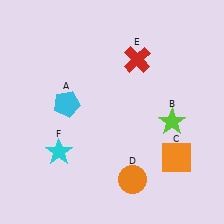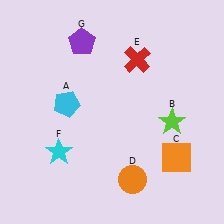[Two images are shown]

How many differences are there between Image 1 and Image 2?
There is 1 difference between the two images.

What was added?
A purple pentagon (G) was added in Image 2.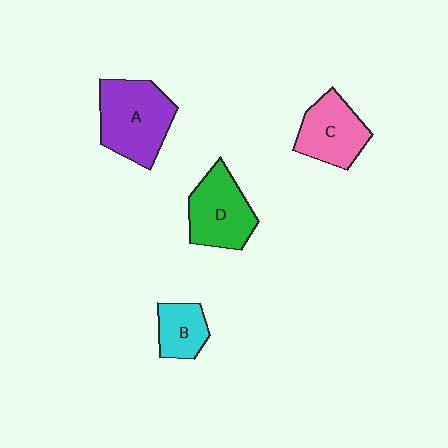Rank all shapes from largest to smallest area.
From largest to smallest: A (purple), D (green), C (pink), B (cyan).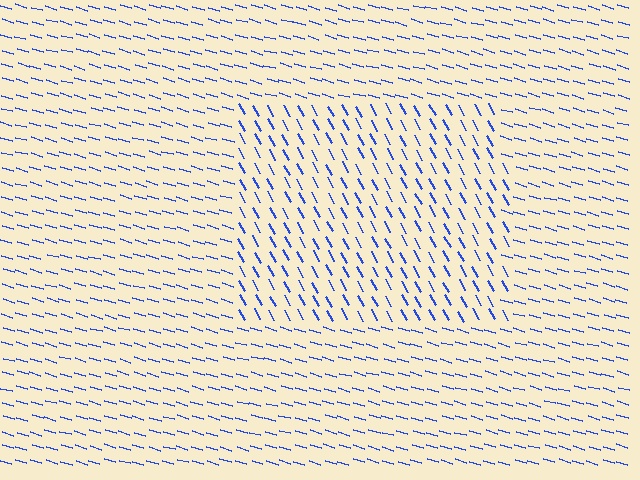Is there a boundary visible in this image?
Yes, there is a texture boundary formed by a change in line orientation.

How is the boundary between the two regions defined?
The boundary is defined purely by a change in line orientation (approximately 45 degrees difference). All lines are the same color and thickness.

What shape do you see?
I see a rectangle.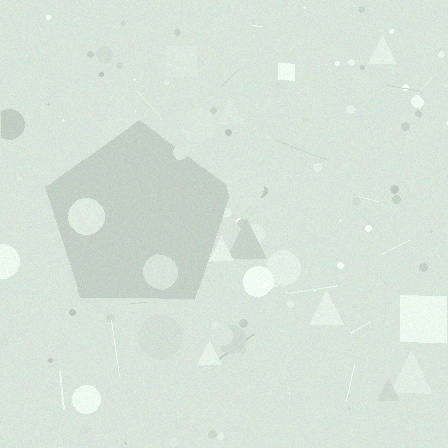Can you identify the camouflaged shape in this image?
The camouflaged shape is a pentagon.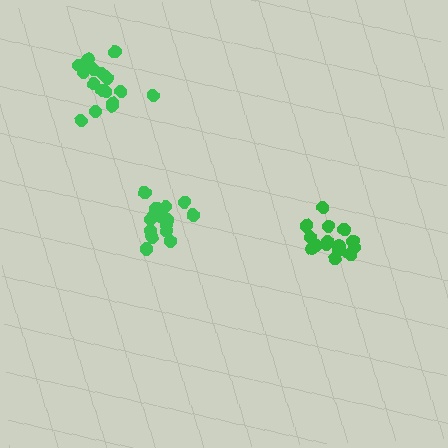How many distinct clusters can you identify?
There are 3 distinct clusters.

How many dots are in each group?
Group 1: 16 dots, Group 2: 15 dots, Group 3: 16 dots (47 total).